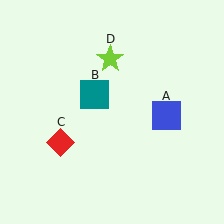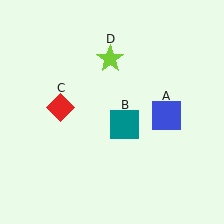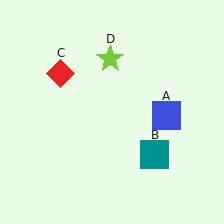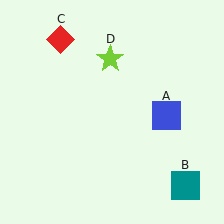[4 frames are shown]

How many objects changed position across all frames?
2 objects changed position: teal square (object B), red diamond (object C).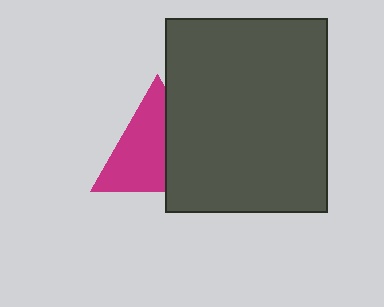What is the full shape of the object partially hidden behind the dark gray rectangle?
The partially hidden object is a magenta triangle.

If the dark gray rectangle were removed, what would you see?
You would see the complete magenta triangle.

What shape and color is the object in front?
The object in front is a dark gray rectangle.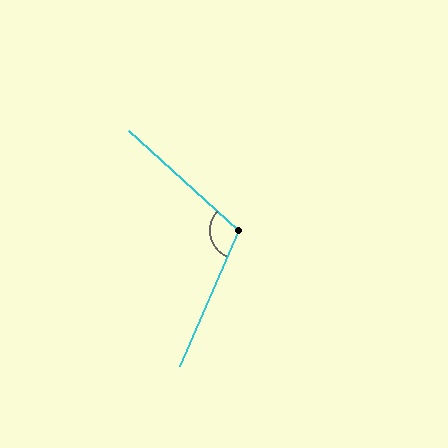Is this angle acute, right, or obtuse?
It is obtuse.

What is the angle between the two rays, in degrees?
Approximately 109 degrees.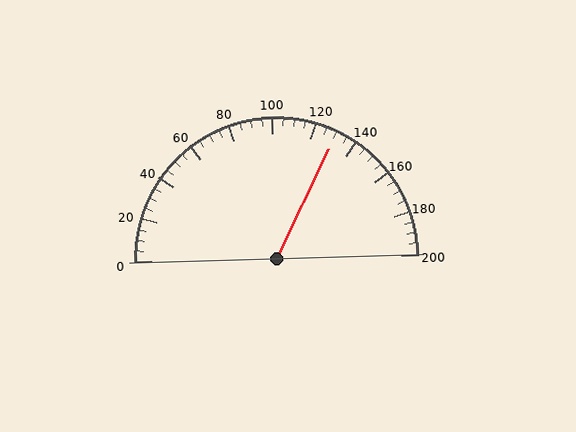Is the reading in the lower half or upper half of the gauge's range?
The reading is in the upper half of the range (0 to 200).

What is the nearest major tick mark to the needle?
The nearest major tick mark is 120.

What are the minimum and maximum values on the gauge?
The gauge ranges from 0 to 200.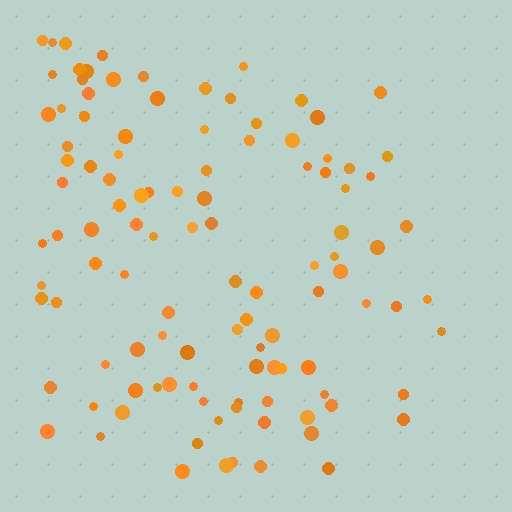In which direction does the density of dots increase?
From right to left, with the left side densest.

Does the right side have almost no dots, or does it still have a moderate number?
Still a moderate number, just noticeably fewer than the left.